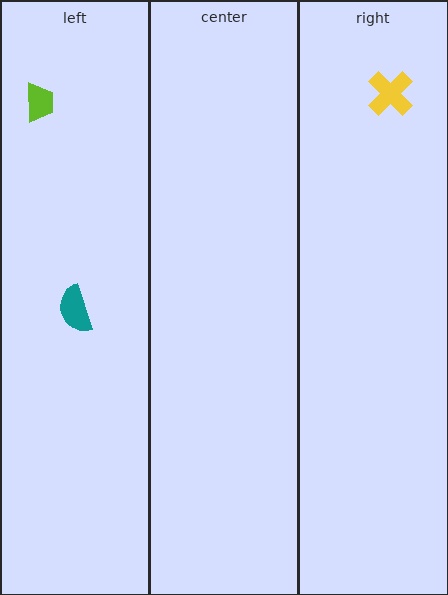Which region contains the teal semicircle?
The left region.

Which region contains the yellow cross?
The right region.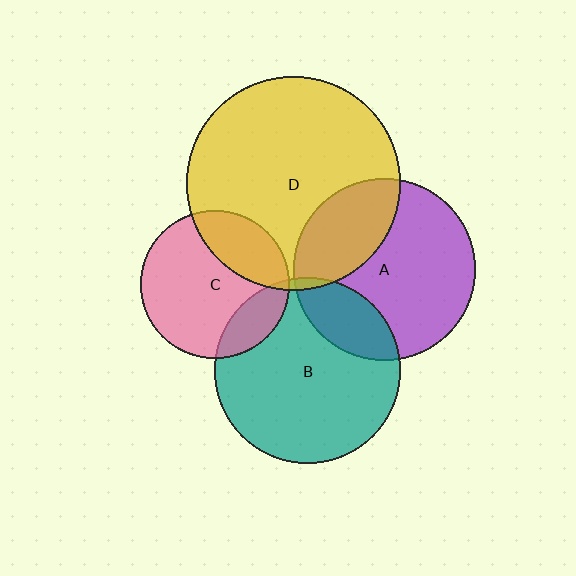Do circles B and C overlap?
Yes.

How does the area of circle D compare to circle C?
Approximately 2.1 times.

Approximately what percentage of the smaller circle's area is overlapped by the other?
Approximately 15%.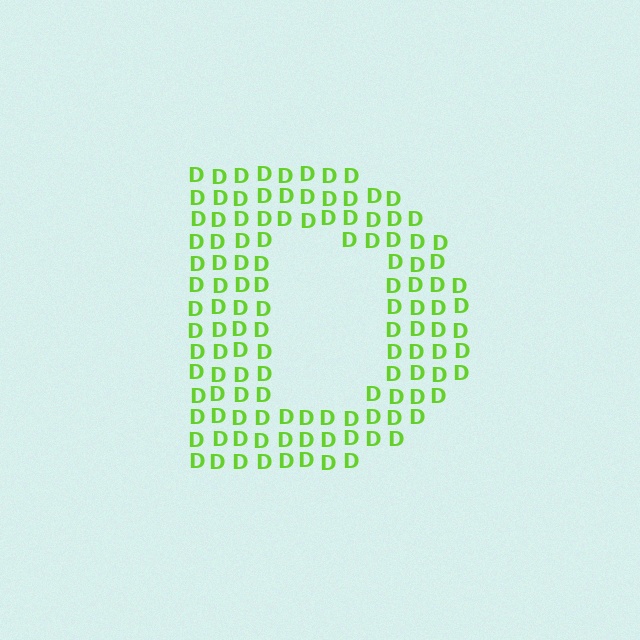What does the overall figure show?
The overall figure shows the letter D.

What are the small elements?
The small elements are letter D's.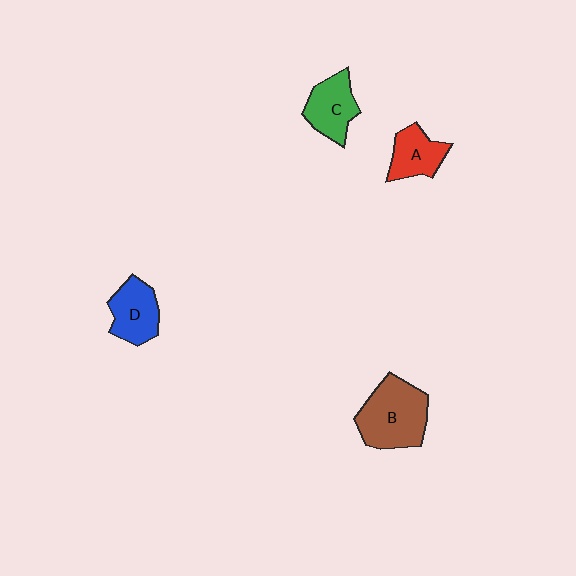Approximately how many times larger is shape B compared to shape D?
Approximately 1.5 times.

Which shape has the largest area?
Shape B (brown).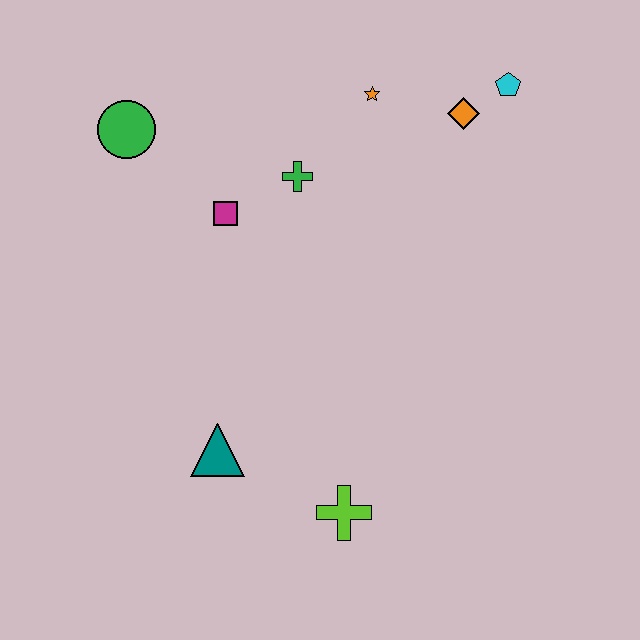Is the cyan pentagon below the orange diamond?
No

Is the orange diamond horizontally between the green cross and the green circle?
No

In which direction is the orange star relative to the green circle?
The orange star is to the right of the green circle.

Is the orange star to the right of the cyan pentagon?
No